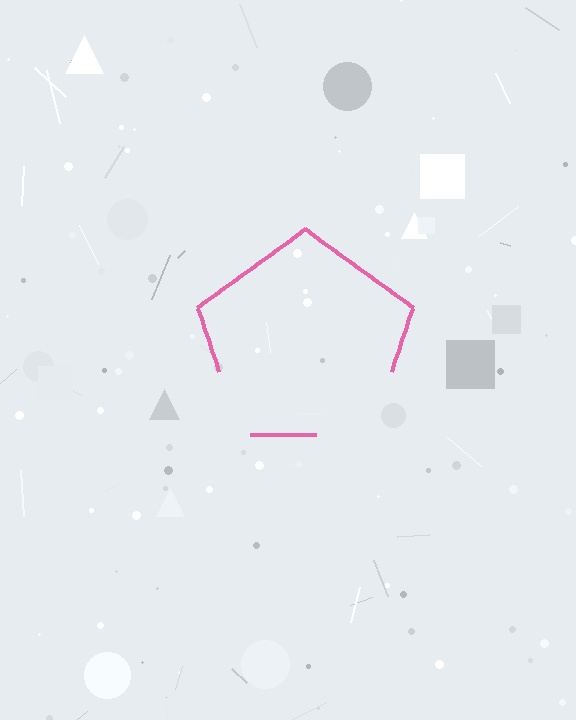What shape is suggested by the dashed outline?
The dashed outline suggests a pentagon.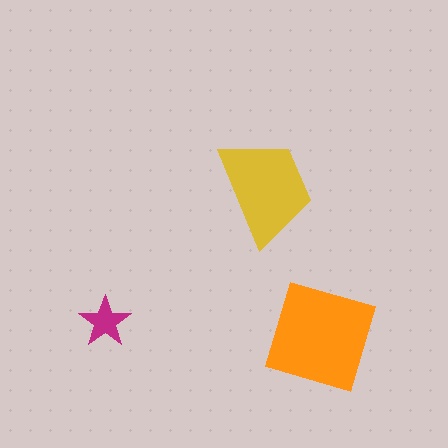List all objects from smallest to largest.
The magenta star, the yellow trapezoid, the orange square.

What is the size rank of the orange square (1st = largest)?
1st.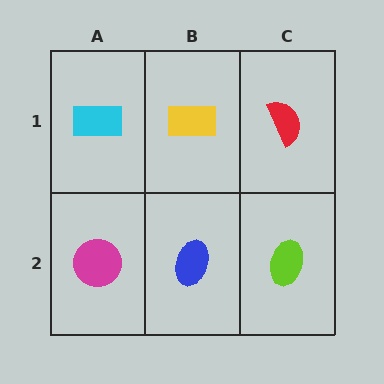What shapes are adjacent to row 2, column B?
A yellow rectangle (row 1, column B), a magenta circle (row 2, column A), a lime ellipse (row 2, column C).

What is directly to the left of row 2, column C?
A blue ellipse.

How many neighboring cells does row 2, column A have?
2.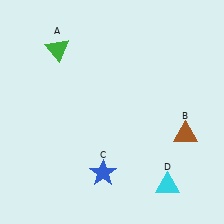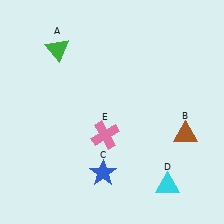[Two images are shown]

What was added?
A pink cross (E) was added in Image 2.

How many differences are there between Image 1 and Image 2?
There is 1 difference between the two images.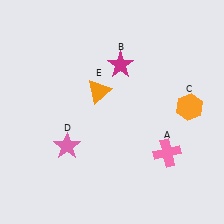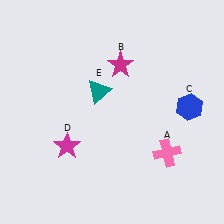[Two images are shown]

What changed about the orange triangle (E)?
In Image 1, E is orange. In Image 2, it changed to teal.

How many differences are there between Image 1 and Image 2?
There are 3 differences between the two images.